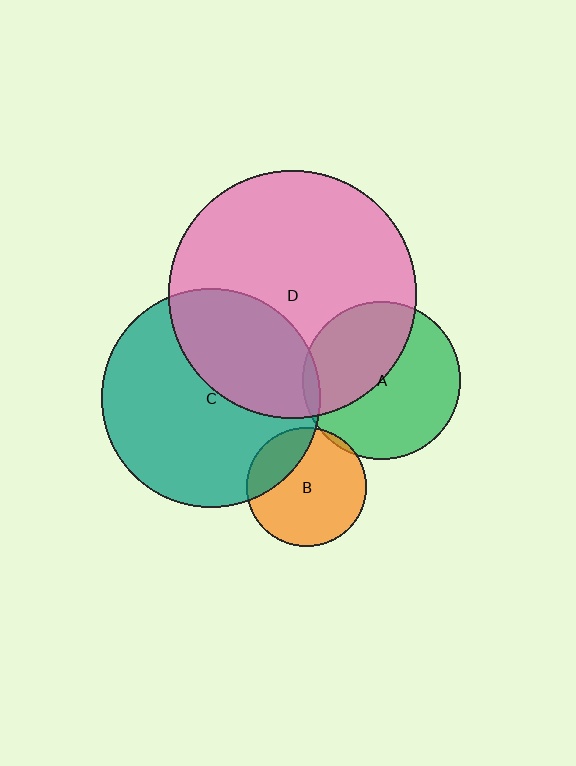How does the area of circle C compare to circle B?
Approximately 3.3 times.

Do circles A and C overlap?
Yes.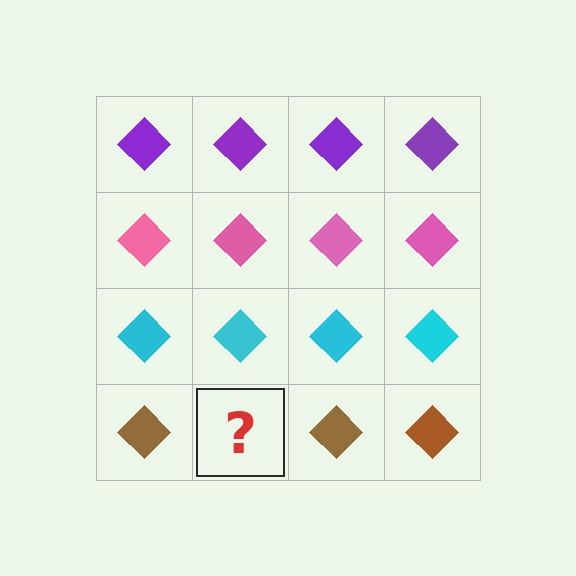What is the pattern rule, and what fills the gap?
The rule is that each row has a consistent color. The gap should be filled with a brown diamond.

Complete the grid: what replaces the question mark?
The question mark should be replaced with a brown diamond.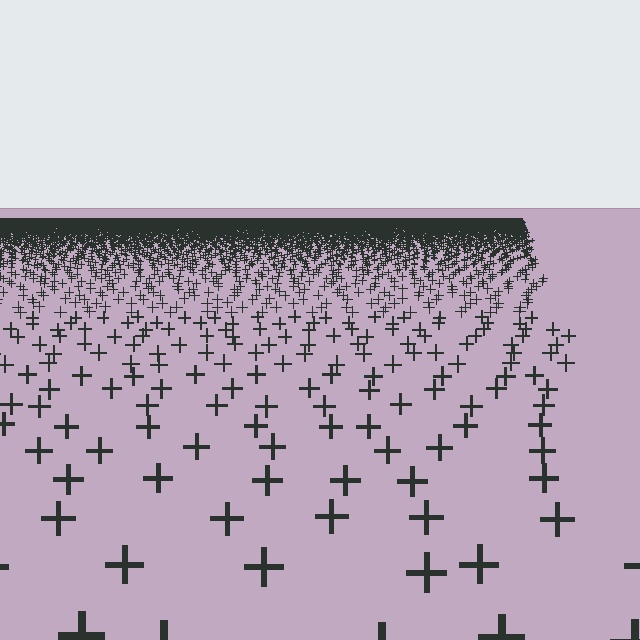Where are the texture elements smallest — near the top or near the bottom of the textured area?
Near the top.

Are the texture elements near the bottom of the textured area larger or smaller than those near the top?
Larger. Near the bottom, elements are closer to the viewer and appear at a bigger on-screen size.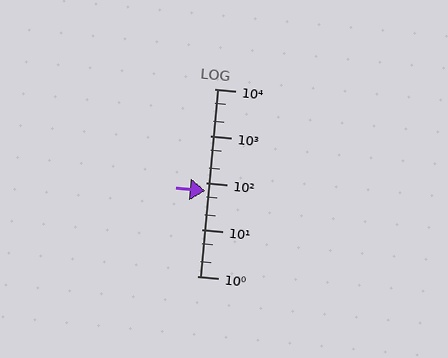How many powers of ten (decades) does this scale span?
The scale spans 4 decades, from 1 to 10000.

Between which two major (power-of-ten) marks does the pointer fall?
The pointer is between 10 and 100.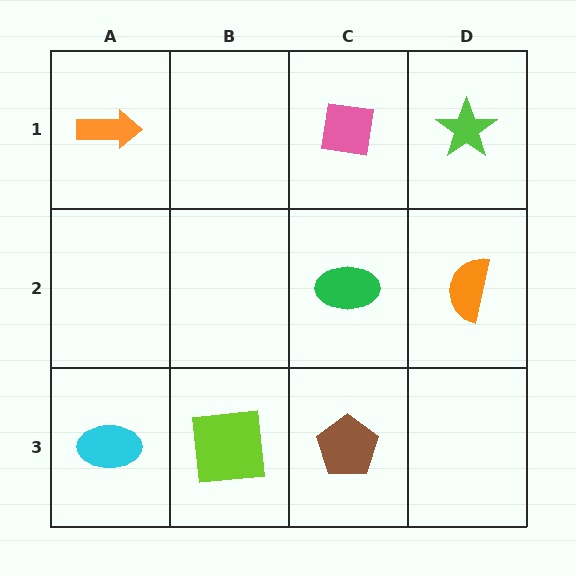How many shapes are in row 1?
3 shapes.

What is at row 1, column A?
An orange arrow.